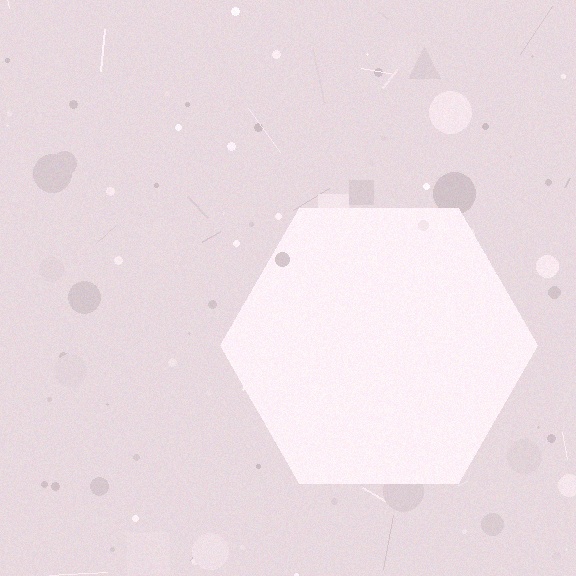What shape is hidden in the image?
A hexagon is hidden in the image.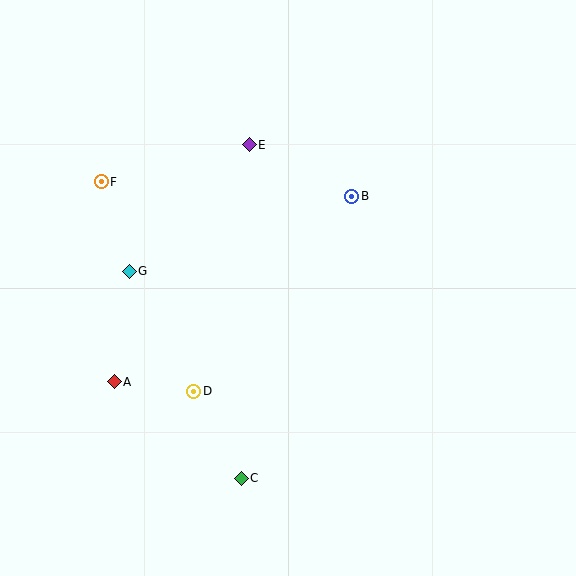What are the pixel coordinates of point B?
Point B is at (352, 196).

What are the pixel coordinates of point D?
Point D is at (194, 391).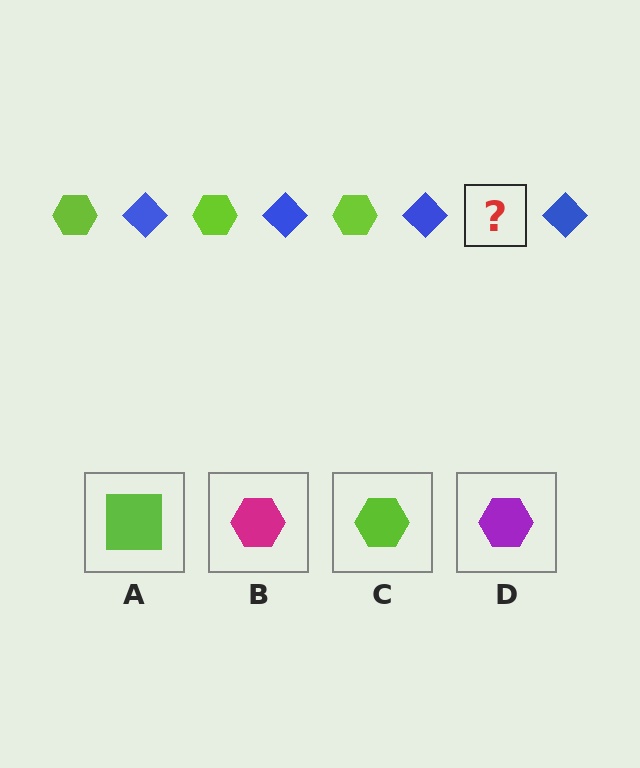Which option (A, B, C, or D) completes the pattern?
C.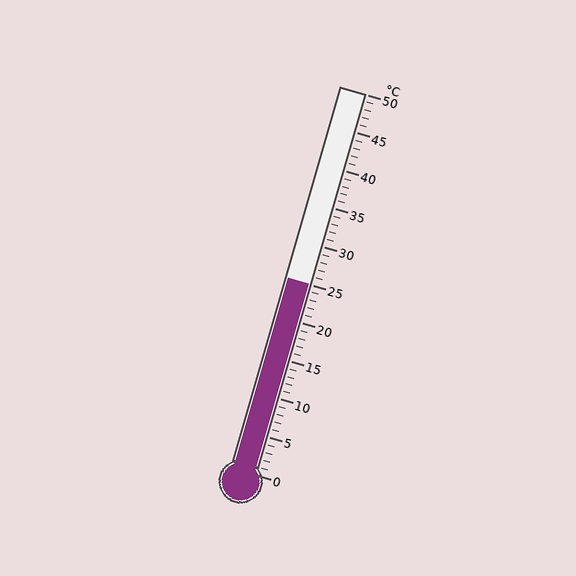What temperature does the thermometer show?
The thermometer shows approximately 25°C.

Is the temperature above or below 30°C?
The temperature is below 30°C.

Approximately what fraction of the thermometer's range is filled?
The thermometer is filled to approximately 50% of its range.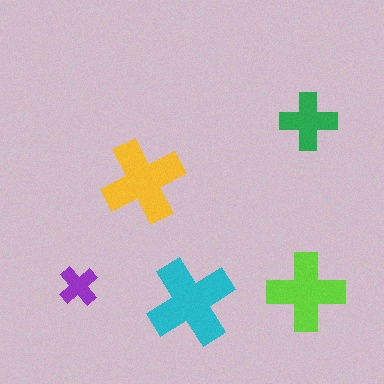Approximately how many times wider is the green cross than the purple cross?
About 1.5 times wider.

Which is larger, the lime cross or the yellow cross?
The yellow one.